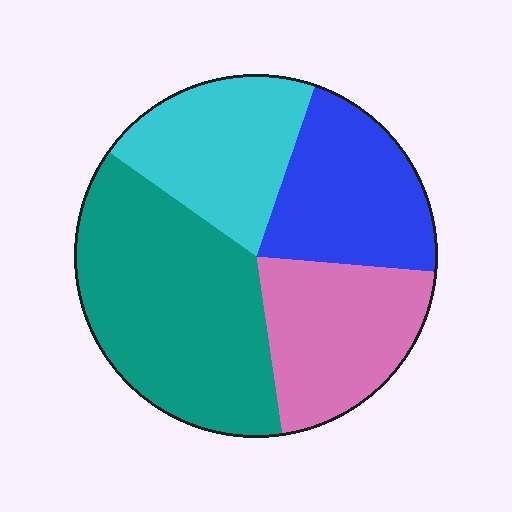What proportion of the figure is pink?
Pink takes up about one fifth (1/5) of the figure.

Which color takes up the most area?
Teal, at roughly 35%.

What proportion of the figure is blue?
Blue covers around 20% of the figure.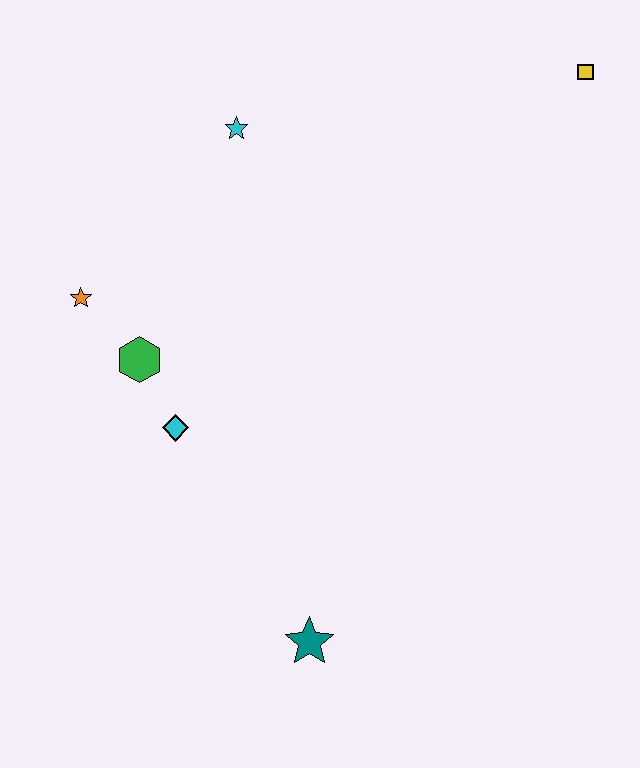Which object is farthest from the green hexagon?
The yellow square is farthest from the green hexagon.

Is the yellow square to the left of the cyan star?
No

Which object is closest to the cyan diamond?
The green hexagon is closest to the cyan diamond.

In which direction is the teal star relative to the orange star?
The teal star is below the orange star.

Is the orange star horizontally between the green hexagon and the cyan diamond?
No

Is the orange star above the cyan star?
No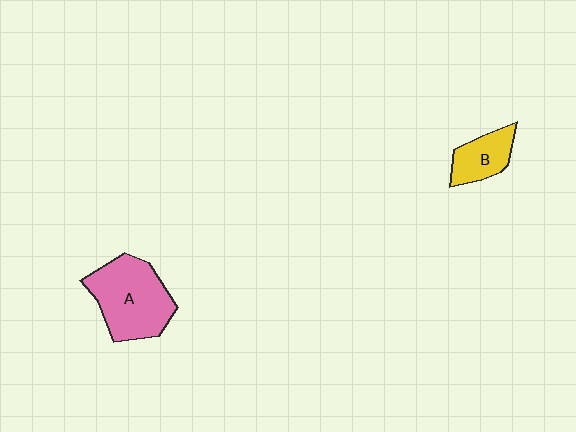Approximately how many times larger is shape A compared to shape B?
Approximately 2.1 times.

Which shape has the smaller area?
Shape B (yellow).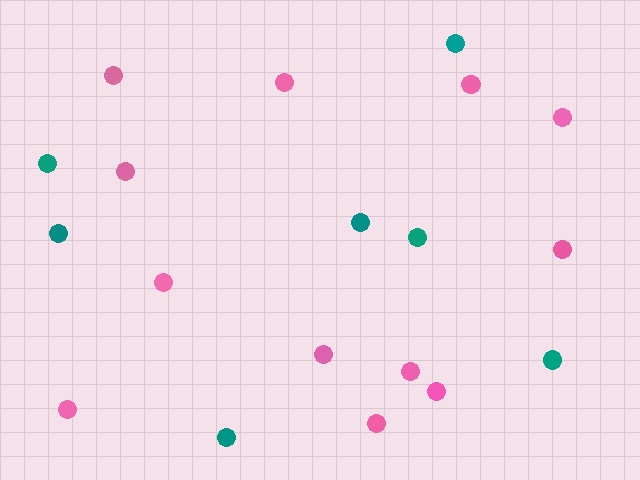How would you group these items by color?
There are 2 groups: one group of teal circles (7) and one group of pink circles (12).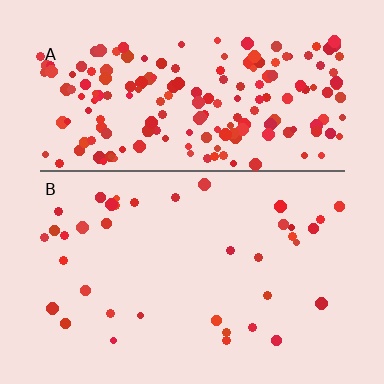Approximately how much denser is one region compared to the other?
Approximately 5.2× — region A over region B.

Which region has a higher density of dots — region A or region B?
A (the top).